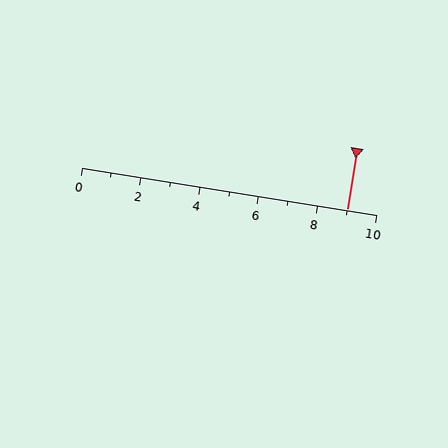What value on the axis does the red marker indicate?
The marker indicates approximately 9.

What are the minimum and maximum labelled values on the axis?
The axis runs from 0 to 10.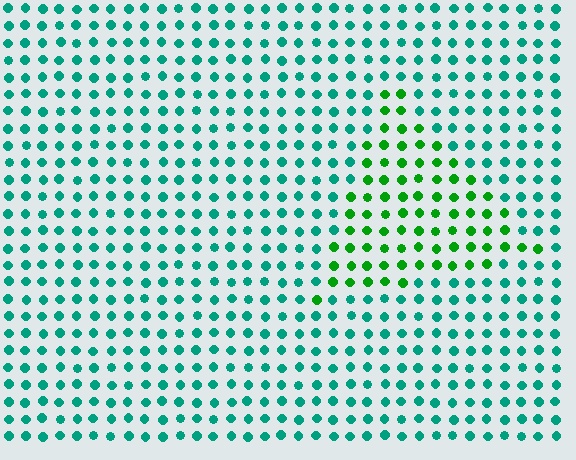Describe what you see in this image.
The image is filled with small teal elements in a uniform arrangement. A triangle-shaped region is visible where the elements are tinted to a slightly different hue, forming a subtle color boundary.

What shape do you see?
I see a triangle.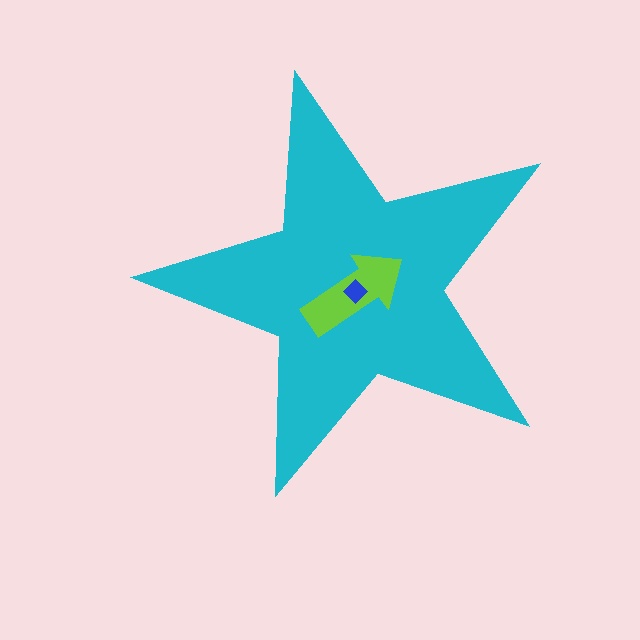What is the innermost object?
The blue diamond.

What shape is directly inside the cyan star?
The lime arrow.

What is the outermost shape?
The cyan star.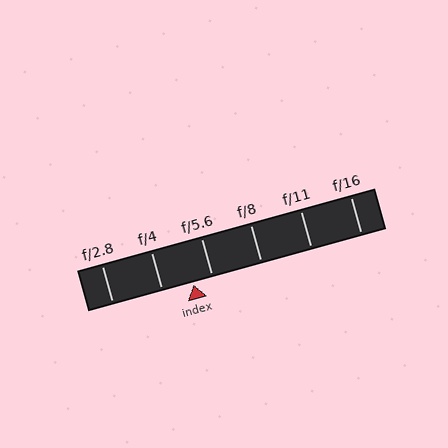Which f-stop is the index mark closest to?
The index mark is closest to f/5.6.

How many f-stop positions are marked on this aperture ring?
There are 6 f-stop positions marked.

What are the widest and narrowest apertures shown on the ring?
The widest aperture shown is f/2.8 and the narrowest is f/16.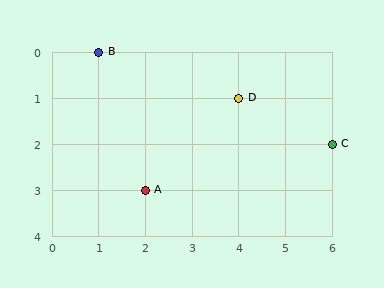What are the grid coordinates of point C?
Point C is at grid coordinates (6, 2).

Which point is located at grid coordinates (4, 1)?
Point D is at (4, 1).